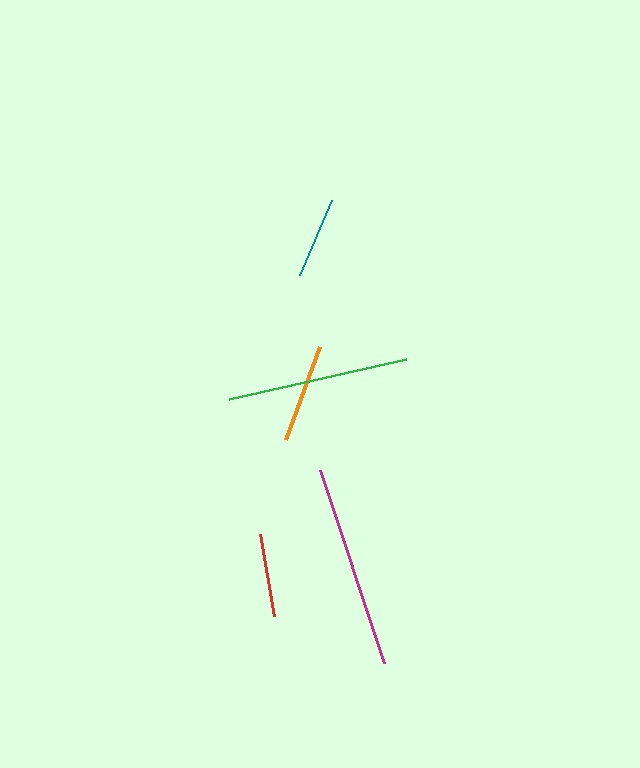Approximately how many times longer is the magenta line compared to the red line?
The magenta line is approximately 2.4 times the length of the red line.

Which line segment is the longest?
The magenta line is the longest at approximately 203 pixels.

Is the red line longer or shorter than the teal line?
The red line is longer than the teal line.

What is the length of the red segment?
The red segment is approximately 83 pixels long.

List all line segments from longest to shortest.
From longest to shortest: magenta, green, orange, red, teal.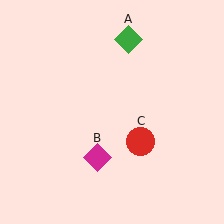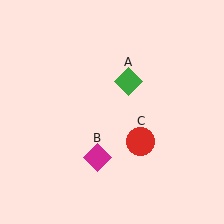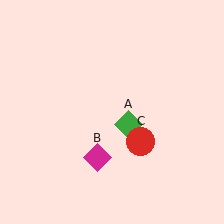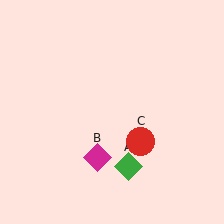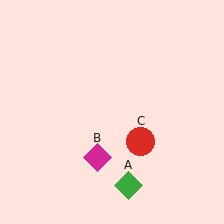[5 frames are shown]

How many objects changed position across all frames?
1 object changed position: green diamond (object A).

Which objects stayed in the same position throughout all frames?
Magenta diamond (object B) and red circle (object C) remained stationary.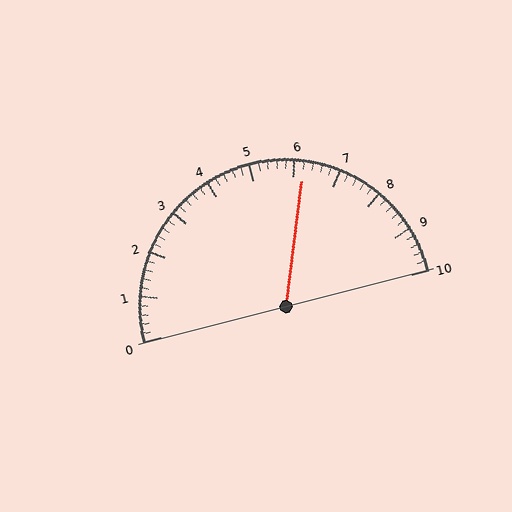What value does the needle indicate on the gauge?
The needle indicates approximately 6.2.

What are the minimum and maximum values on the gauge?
The gauge ranges from 0 to 10.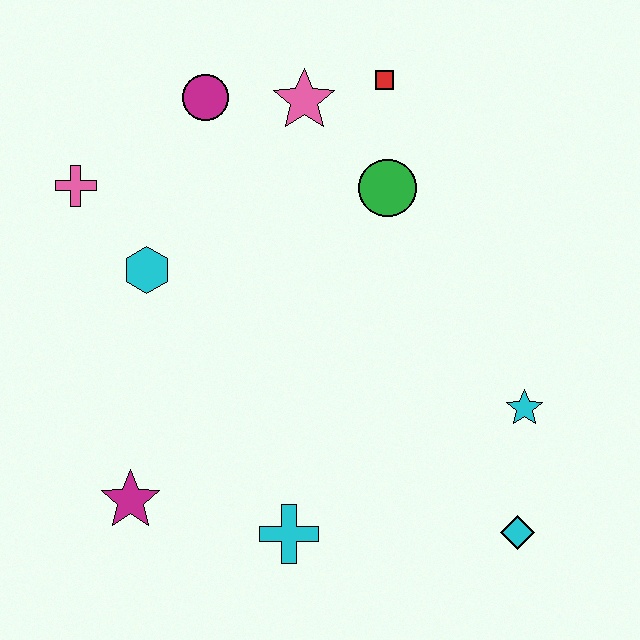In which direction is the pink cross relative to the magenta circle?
The pink cross is to the left of the magenta circle.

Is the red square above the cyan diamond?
Yes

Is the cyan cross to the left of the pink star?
Yes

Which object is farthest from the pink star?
The cyan diamond is farthest from the pink star.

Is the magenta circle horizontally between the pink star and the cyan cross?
No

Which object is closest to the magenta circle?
The pink star is closest to the magenta circle.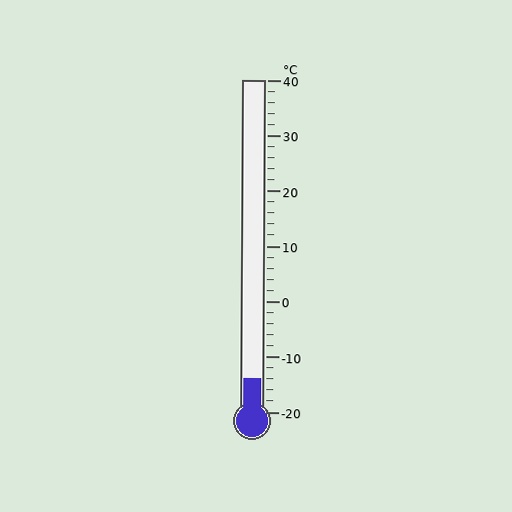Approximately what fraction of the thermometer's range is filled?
The thermometer is filled to approximately 10% of its range.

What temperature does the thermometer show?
The thermometer shows approximately -14°C.